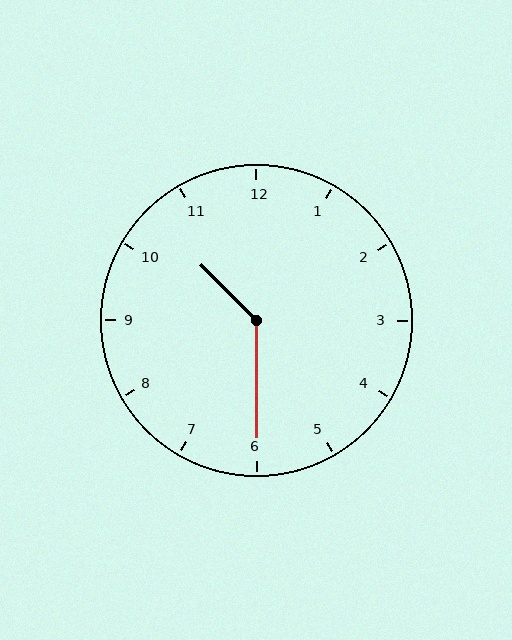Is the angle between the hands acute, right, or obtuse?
It is obtuse.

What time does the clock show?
10:30.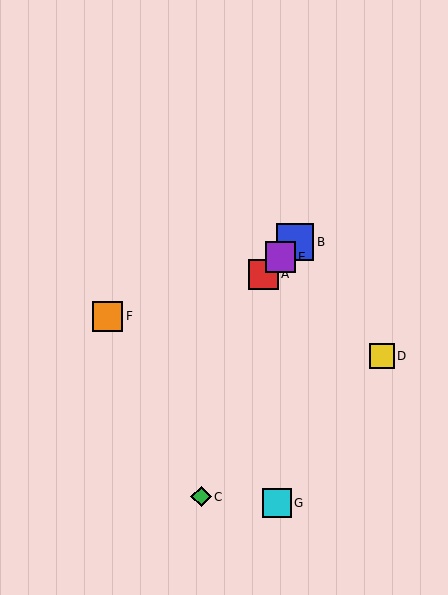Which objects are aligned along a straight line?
Objects A, B, E are aligned along a straight line.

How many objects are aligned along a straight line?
3 objects (A, B, E) are aligned along a straight line.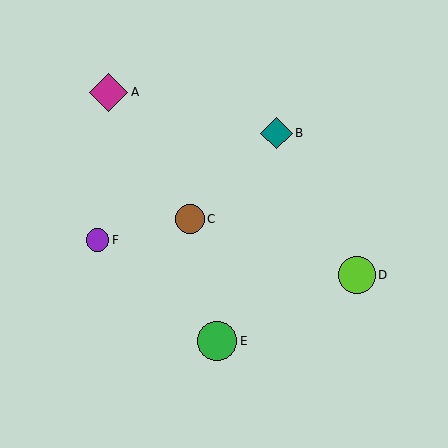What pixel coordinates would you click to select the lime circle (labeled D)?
Click at (357, 275) to select the lime circle D.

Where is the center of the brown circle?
The center of the brown circle is at (190, 219).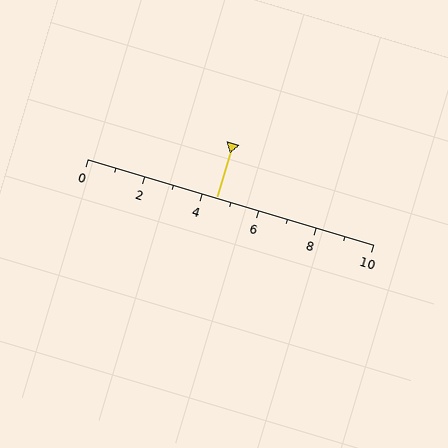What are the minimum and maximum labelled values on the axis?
The axis runs from 0 to 10.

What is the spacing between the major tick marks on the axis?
The major ticks are spaced 2 apart.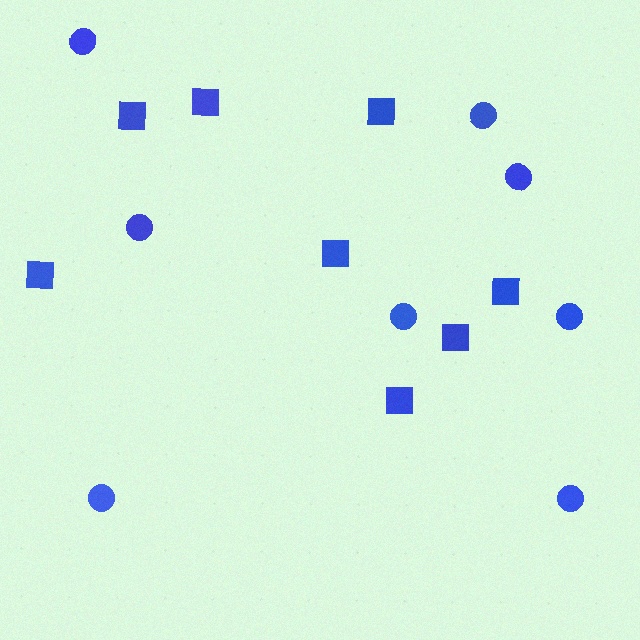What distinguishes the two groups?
There are 2 groups: one group of squares (8) and one group of circles (8).